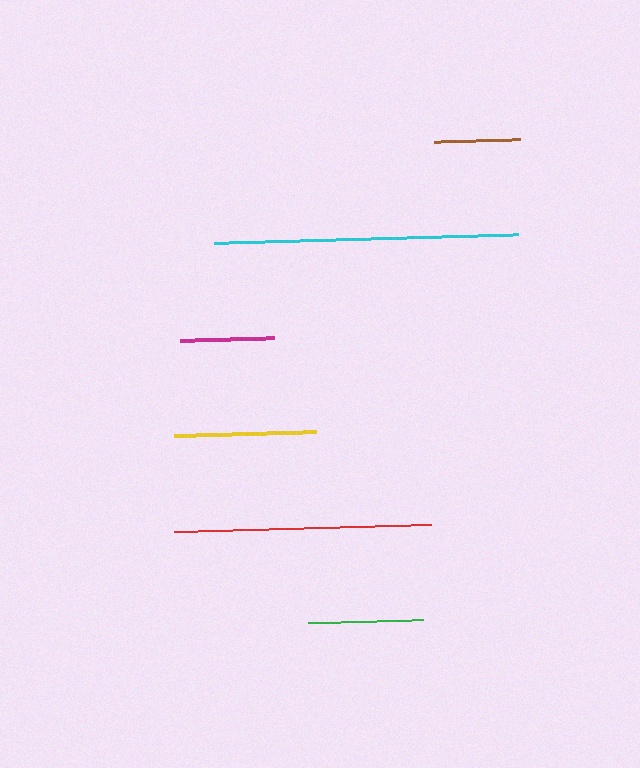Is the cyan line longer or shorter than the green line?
The cyan line is longer than the green line.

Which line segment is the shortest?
The brown line is the shortest at approximately 86 pixels.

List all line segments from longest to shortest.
From longest to shortest: cyan, red, yellow, green, magenta, brown.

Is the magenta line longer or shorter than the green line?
The green line is longer than the magenta line.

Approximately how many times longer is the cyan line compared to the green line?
The cyan line is approximately 2.7 times the length of the green line.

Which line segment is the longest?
The cyan line is the longest at approximately 304 pixels.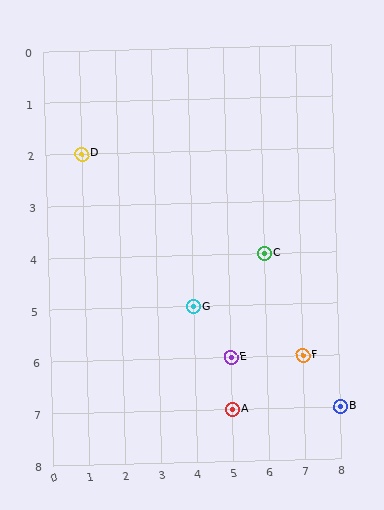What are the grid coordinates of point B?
Point B is at grid coordinates (8, 7).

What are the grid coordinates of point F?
Point F is at grid coordinates (7, 6).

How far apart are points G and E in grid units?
Points G and E are 1 column and 1 row apart (about 1.4 grid units diagonally).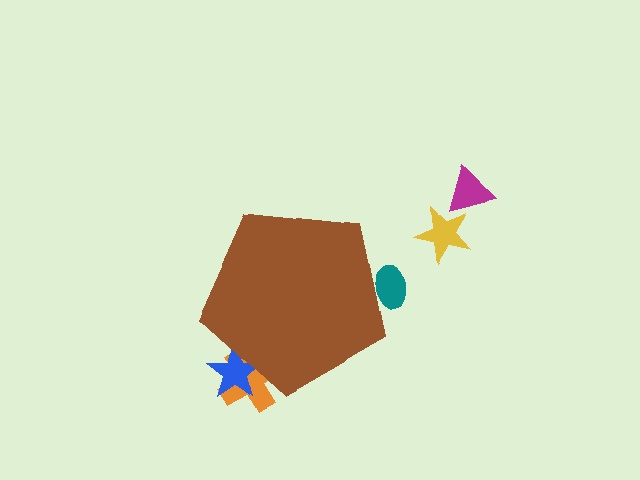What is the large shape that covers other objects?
A brown pentagon.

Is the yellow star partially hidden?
No, the yellow star is fully visible.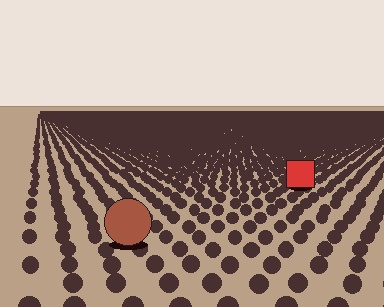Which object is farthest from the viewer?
The red square is farthest from the viewer. It appears smaller and the ground texture around it is denser.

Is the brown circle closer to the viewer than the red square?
Yes. The brown circle is closer — you can tell from the texture gradient: the ground texture is coarser near it.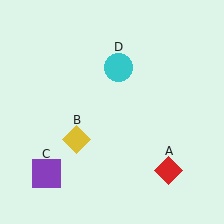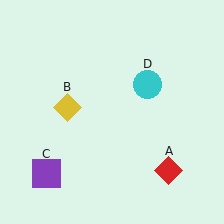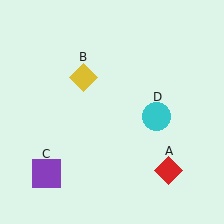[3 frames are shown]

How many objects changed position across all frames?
2 objects changed position: yellow diamond (object B), cyan circle (object D).